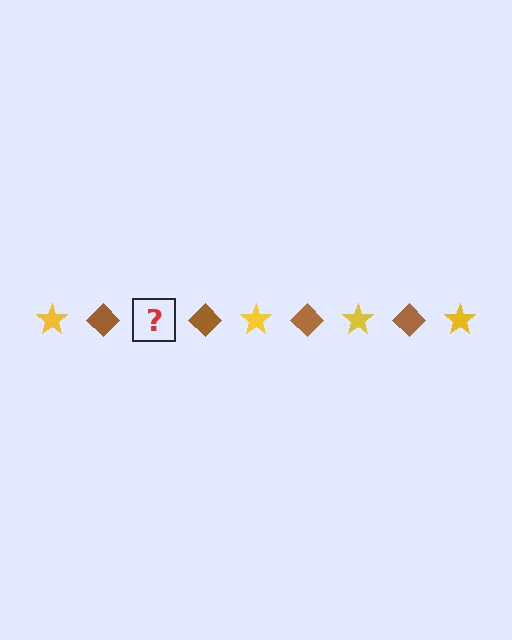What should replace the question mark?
The question mark should be replaced with a yellow star.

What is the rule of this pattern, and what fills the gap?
The rule is that the pattern alternates between yellow star and brown diamond. The gap should be filled with a yellow star.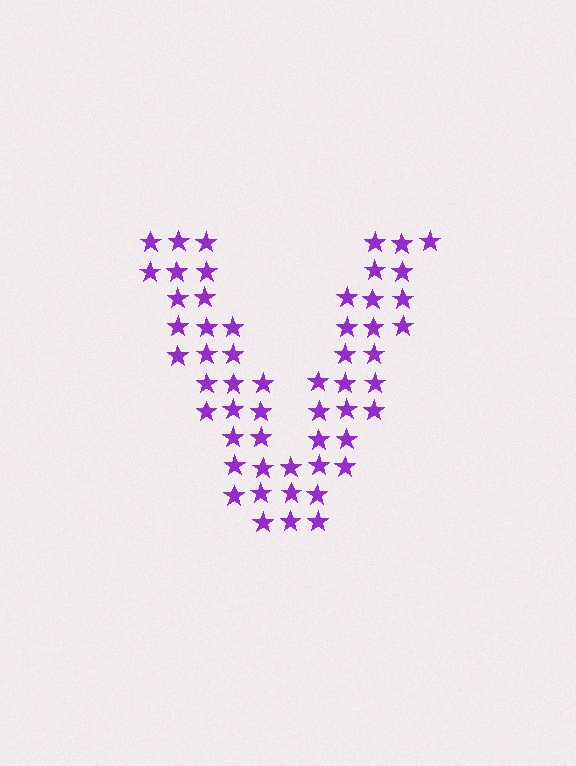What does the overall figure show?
The overall figure shows the letter V.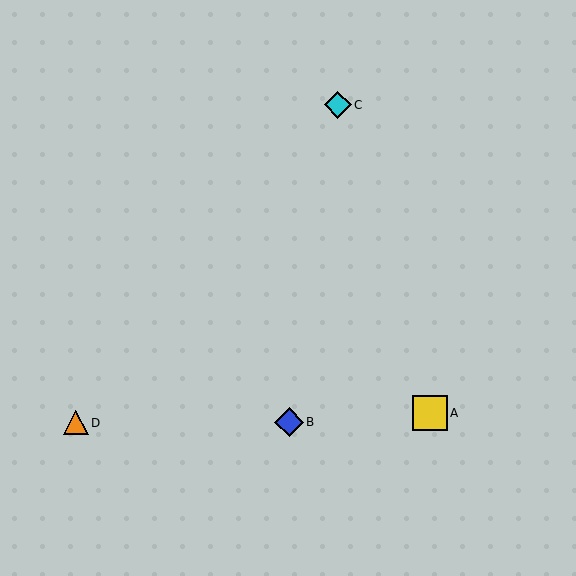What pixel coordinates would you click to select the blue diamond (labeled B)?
Click at (289, 422) to select the blue diamond B.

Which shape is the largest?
The yellow square (labeled A) is the largest.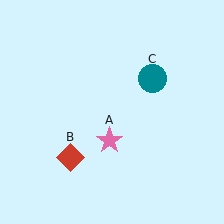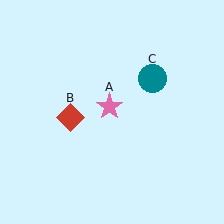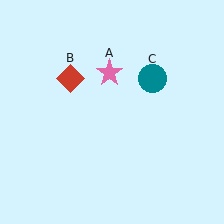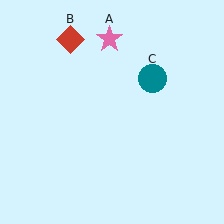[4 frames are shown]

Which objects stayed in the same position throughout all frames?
Teal circle (object C) remained stationary.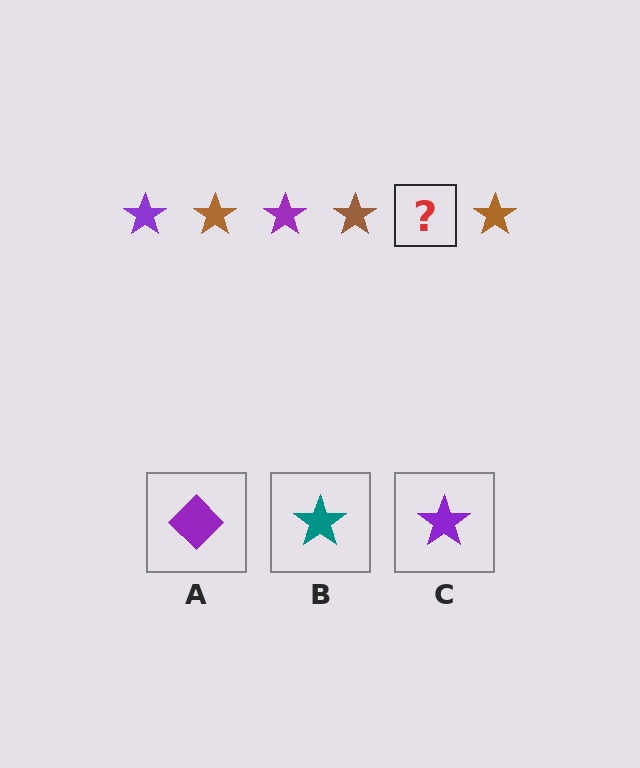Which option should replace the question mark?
Option C.